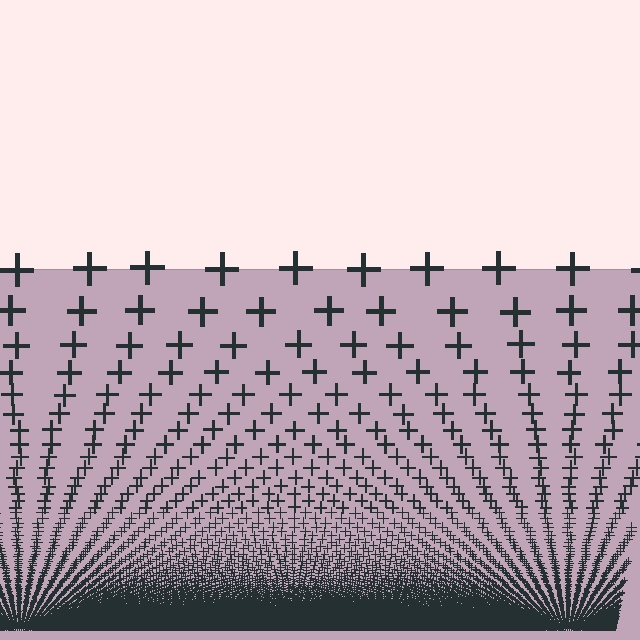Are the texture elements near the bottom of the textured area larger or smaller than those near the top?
Smaller. The gradient is inverted — elements near the bottom are smaller and denser.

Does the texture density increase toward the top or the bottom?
Density increases toward the bottom.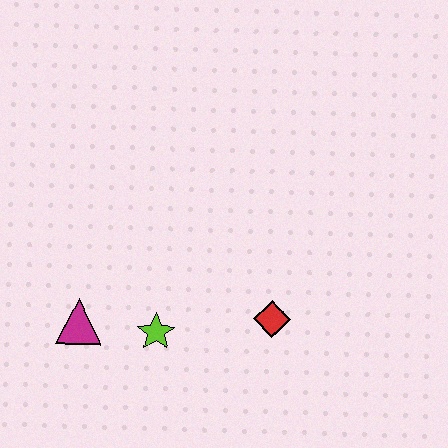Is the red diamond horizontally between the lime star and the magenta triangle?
No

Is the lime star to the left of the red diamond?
Yes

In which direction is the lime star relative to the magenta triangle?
The lime star is to the right of the magenta triangle.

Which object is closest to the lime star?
The magenta triangle is closest to the lime star.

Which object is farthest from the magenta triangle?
The red diamond is farthest from the magenta triangle.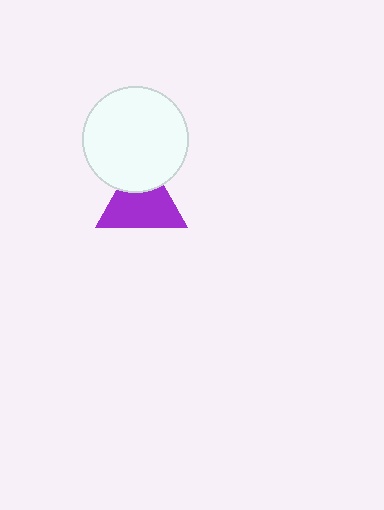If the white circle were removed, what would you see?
You would see the complete purple triangle.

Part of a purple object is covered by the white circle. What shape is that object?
It is a triangle.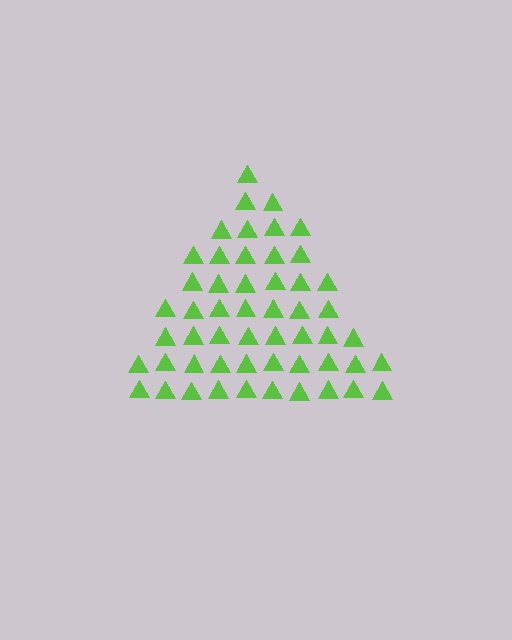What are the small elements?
The small elements are triangles.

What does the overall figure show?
The overall figure shows a triangle.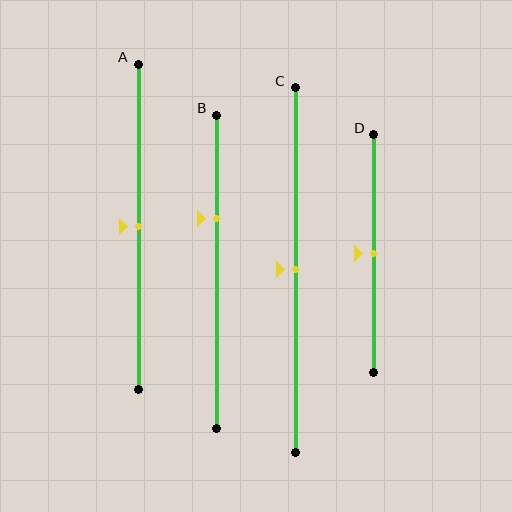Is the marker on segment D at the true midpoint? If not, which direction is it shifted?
Yes, the marker on segment D is at the true midpoint.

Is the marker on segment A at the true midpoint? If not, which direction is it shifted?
Yes, the marker on segment A is at the true midpoint.